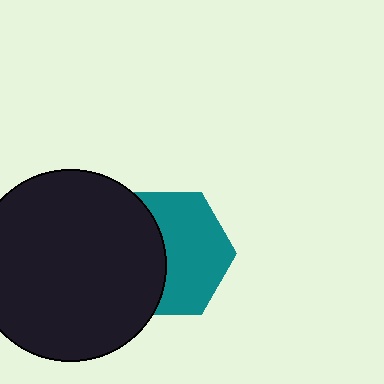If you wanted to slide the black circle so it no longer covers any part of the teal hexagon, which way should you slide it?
Slide it left — that is the most direct way to separate the two shapes.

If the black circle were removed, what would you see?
You would see the complete teal hexagon.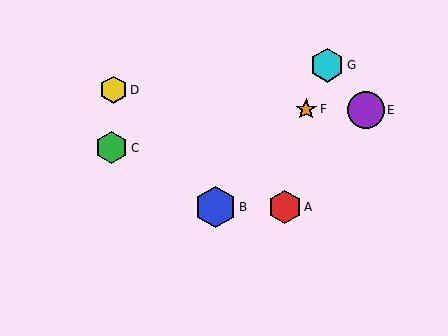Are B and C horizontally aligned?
No, B is at y≈207 and C is at y≈148.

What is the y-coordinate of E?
Object E is at y≈110.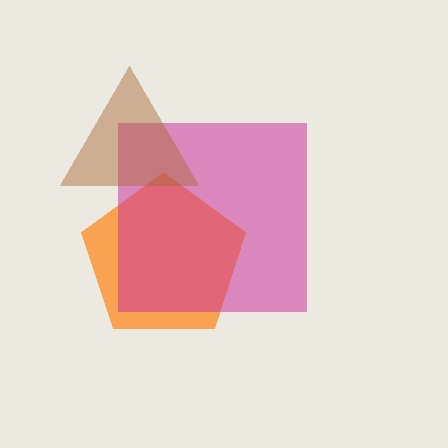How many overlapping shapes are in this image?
There are 3 overlapping shapes in the image.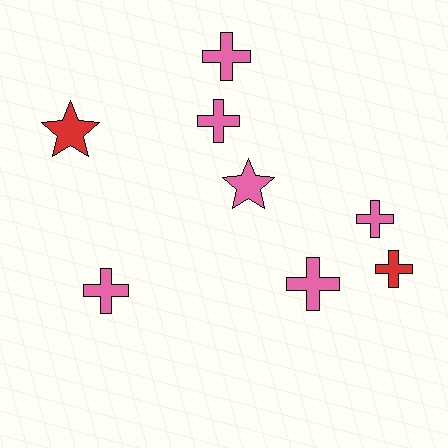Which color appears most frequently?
Pink, with 6 objects.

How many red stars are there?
There is 1 red star.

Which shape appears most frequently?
Cross, with 6 objects.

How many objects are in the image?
There are 8 objects.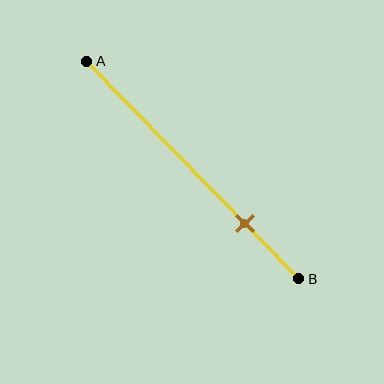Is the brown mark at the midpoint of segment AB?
No, the mark is at about 75% from A, not at the 50% midpoint.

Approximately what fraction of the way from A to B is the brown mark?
The brown mark is approximately 75% of the way from A to B.